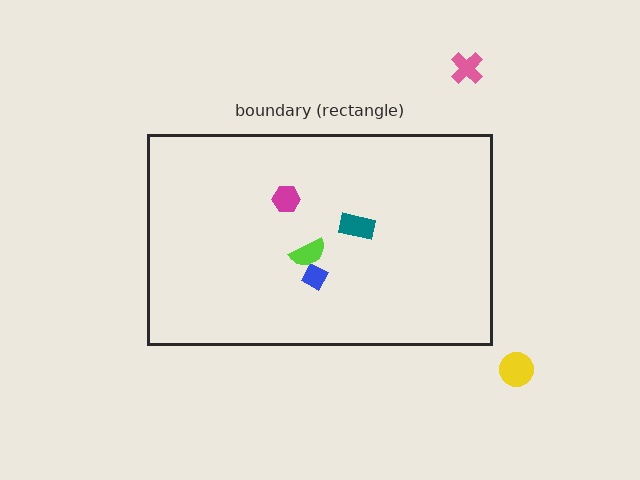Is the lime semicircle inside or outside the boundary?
Inside.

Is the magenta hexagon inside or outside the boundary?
Inside.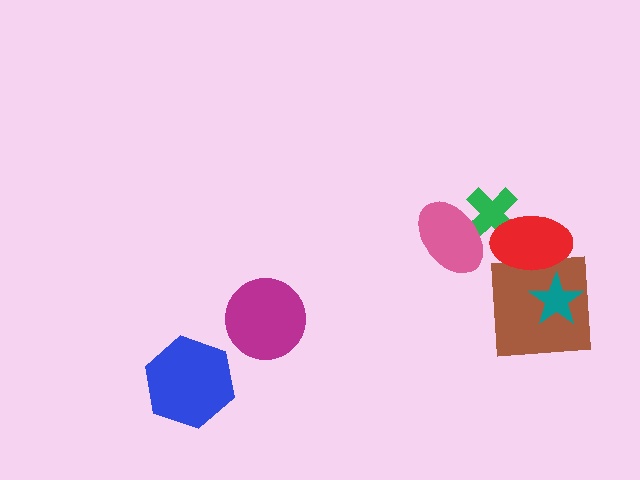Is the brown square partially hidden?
Yes, it is partially covered by another shape.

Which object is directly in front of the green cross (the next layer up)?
The pink ellipse is directly in front of the green cross.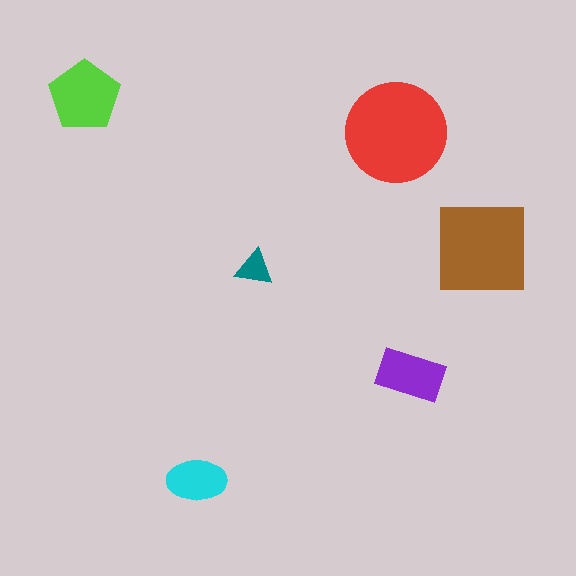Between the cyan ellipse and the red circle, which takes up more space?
The red circle.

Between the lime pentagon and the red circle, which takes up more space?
The red circle.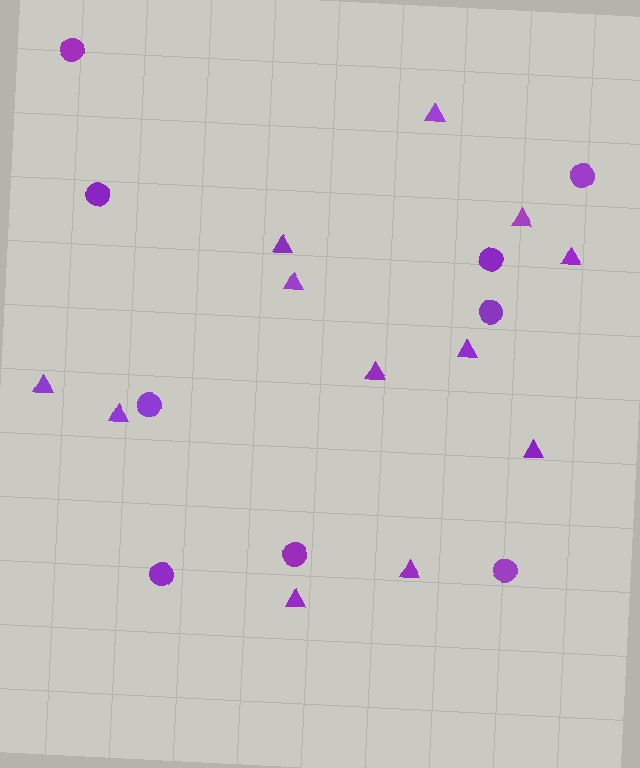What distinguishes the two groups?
There are 2 groups: one group of triangles (12) and one group of circles (9).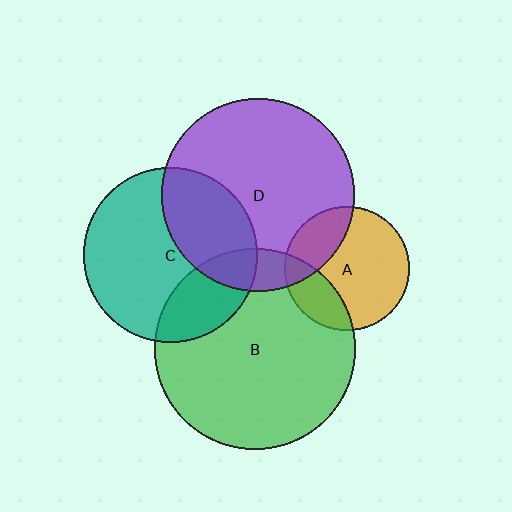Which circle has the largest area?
Circle B (green).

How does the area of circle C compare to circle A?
Approximately 2.0 times.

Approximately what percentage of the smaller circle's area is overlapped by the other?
Approximately 10%.